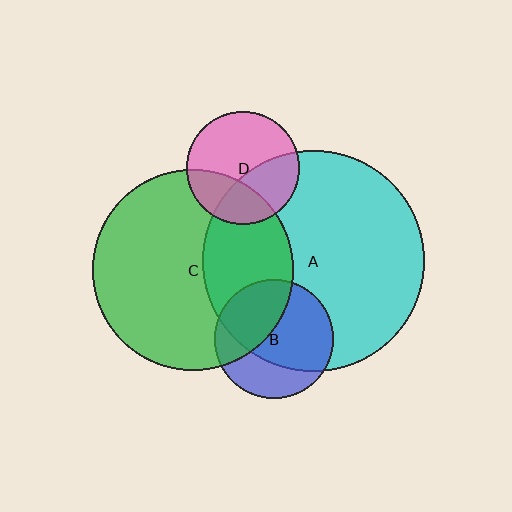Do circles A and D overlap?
Yes.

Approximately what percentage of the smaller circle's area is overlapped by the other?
Approximately 40%.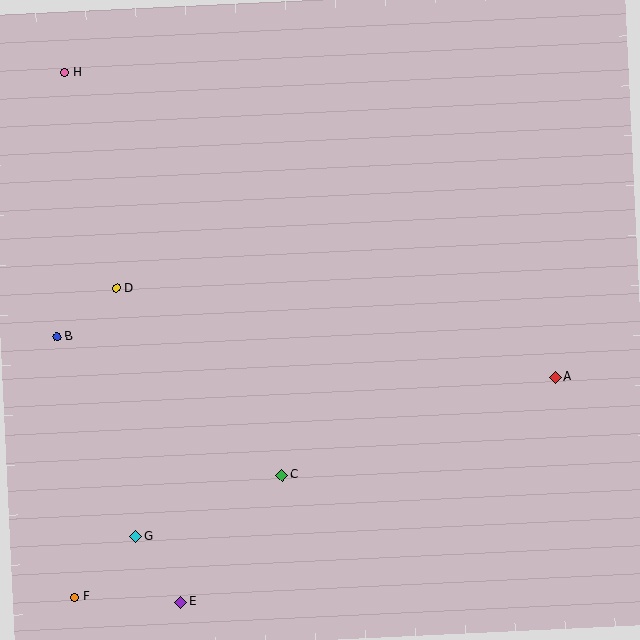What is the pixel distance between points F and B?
The distance between F and B is 261 pixels.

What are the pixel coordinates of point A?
Point A is at (555, 377).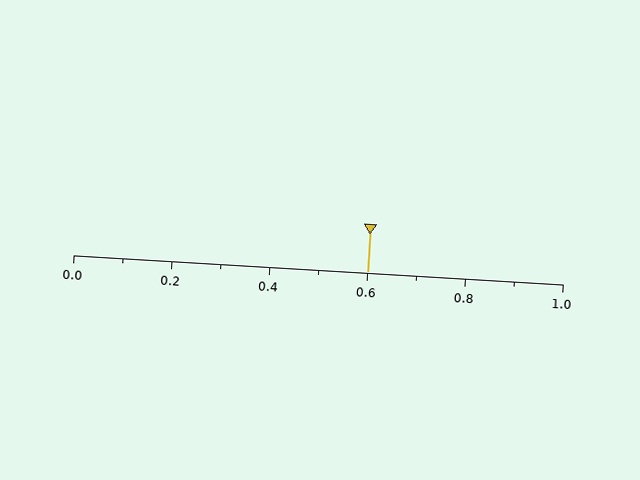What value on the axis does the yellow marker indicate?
The marker indicates approximately 0.6.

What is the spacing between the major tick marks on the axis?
The major ticks are spaced 0.2 apart.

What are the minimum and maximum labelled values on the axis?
The axis runs from 0.0 to 1.0.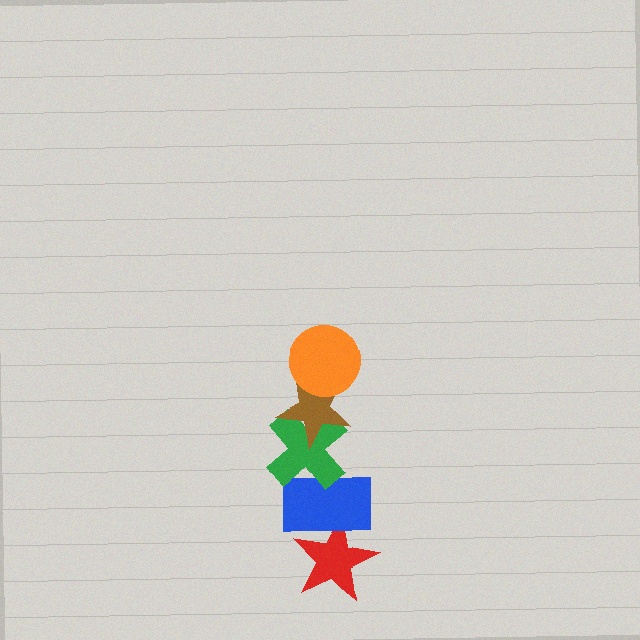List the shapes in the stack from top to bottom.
From top to bottom: the orange circle, the brown star, the green cross, the blue rectangle, the red star.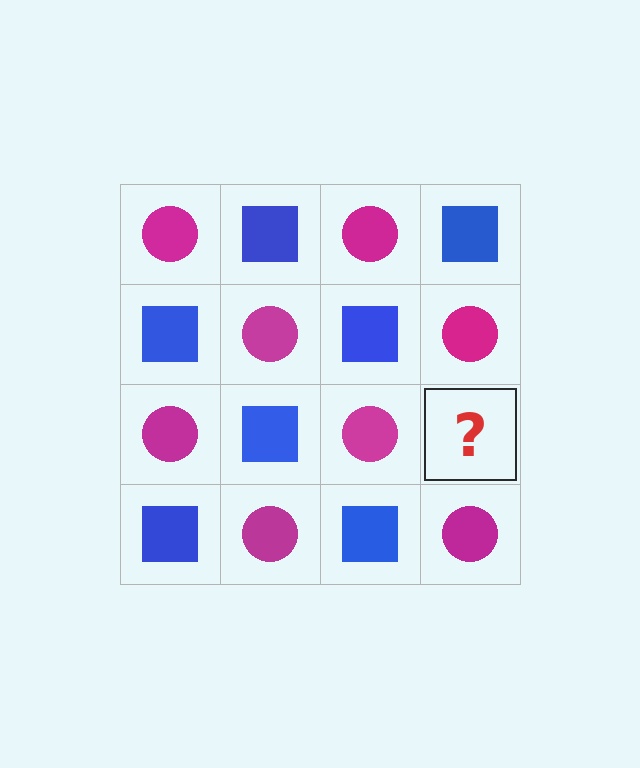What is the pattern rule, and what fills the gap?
The rule is that it alternates magenta circle and blue square in a checkerboard pattern. The gap should be filled with a blue square.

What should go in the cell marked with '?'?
The missing cell should contain a blue square.